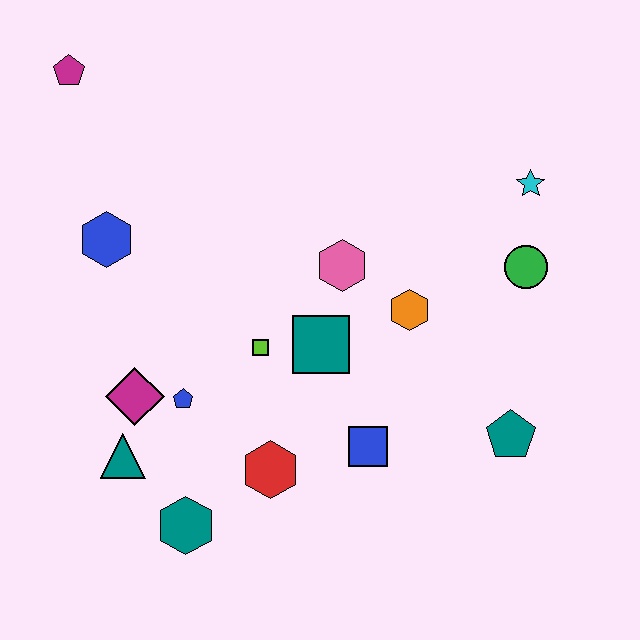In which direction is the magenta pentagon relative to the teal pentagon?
The magenta pentagon is to the left of the teal pentagon.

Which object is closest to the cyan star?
The green circle is closest to the cyan star.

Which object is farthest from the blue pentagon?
The cyan star is farthest from the blue pentagon.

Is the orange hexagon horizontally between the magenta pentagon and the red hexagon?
No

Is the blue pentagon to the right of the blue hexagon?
Yes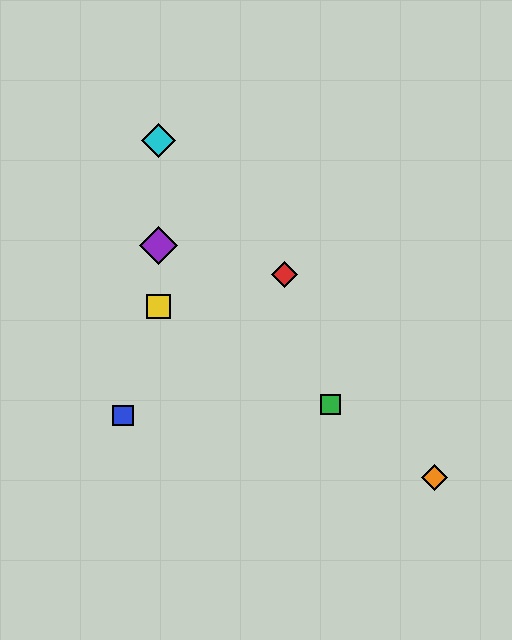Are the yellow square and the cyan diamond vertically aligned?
Yes, both are at x≈158.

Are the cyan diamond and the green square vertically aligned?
No, the cyan diamond is at x≈158 and the green square is at x≈330.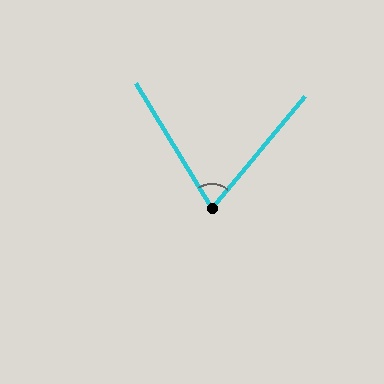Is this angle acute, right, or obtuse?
It is acute.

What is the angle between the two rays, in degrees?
Approximately 71 degrees.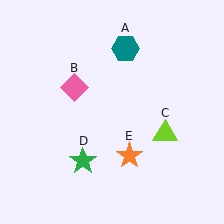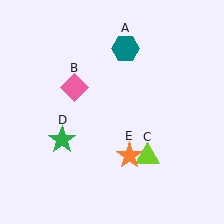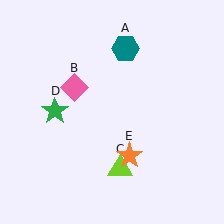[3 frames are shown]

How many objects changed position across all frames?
2 objects changed position: lime triangle (object C), green star (object D).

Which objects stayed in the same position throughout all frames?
Teal hexagon (object A) and pink diamond (object B) and orange star (object E) remained stationary.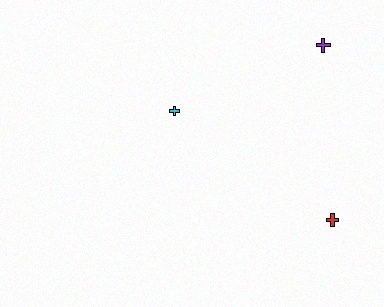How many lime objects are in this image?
There are no lime objects.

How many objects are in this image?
There are 3 objects.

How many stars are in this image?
There are no stars.